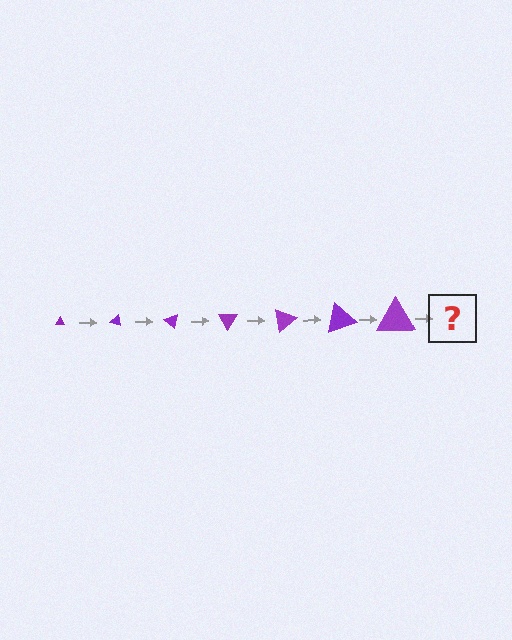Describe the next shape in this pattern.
It should be a triangle, larger than the previous one and rotated 140 degrees from the start.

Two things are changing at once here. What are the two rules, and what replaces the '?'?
The two rules are that the triangle grows larger each step and it rotates 20 degrees each step. The '?' should be a triangle, larger than the previous one and rotated 140 degrees from the start.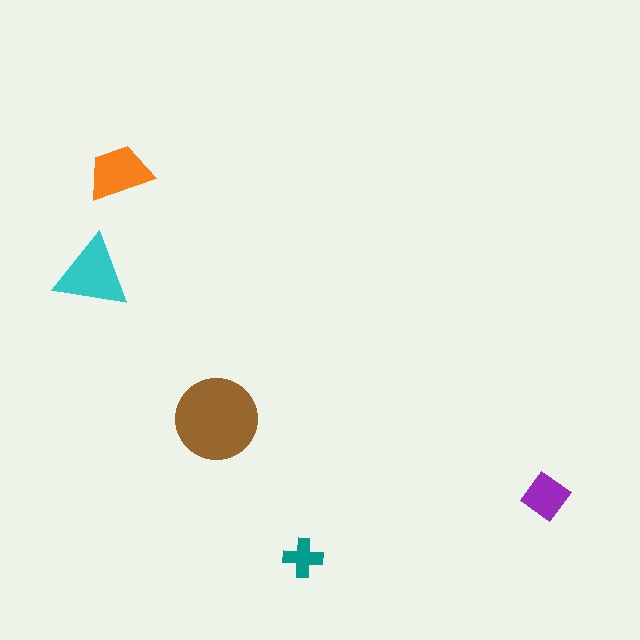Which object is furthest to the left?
The cyan triangle is leftmost.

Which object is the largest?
The brown circle.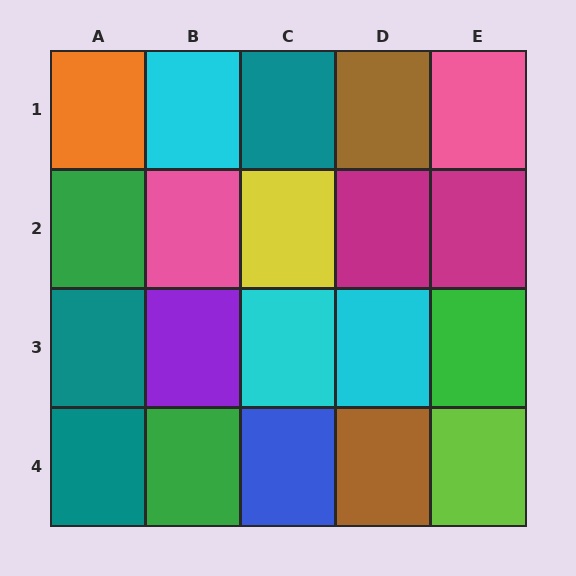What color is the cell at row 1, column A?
Orange.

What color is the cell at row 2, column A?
Green.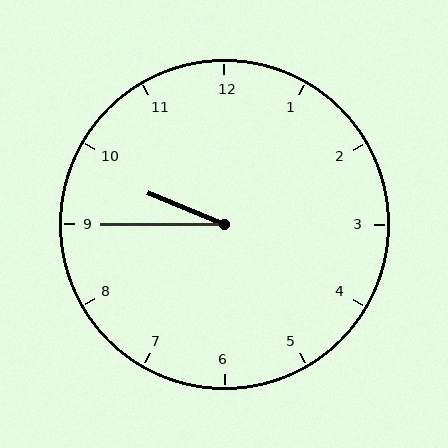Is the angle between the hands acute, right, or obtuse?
It is acute.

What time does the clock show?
9:45.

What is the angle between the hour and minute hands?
Approximately 22 degrees.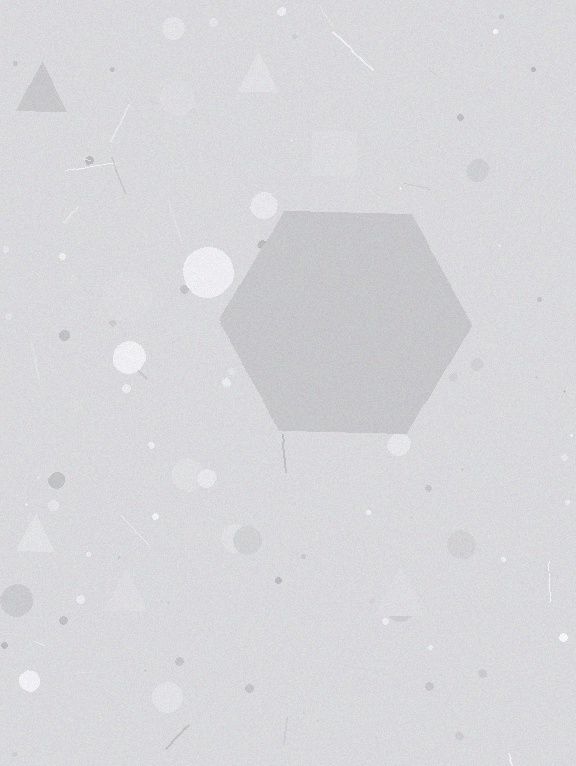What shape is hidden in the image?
A hexagon is hidden in the image.